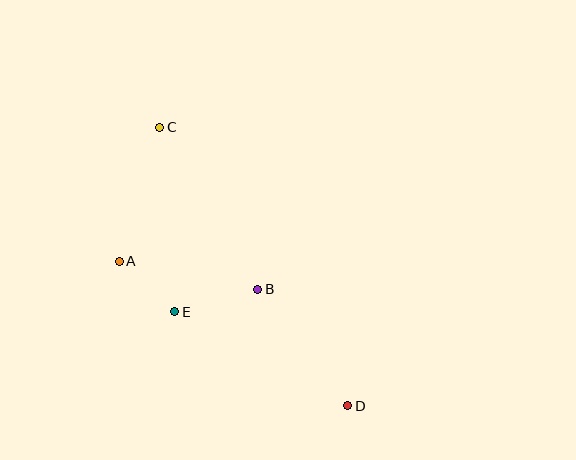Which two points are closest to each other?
Points A and E are closest to each other.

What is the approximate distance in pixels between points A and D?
The distance between A and D is approximately 271 pixels.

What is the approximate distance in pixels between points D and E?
The distance between D and E is approximately 197 pixels.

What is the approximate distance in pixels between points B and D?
The distance between B and D is approximately 147 pixels.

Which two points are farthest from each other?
Points C and D are farthest from each other.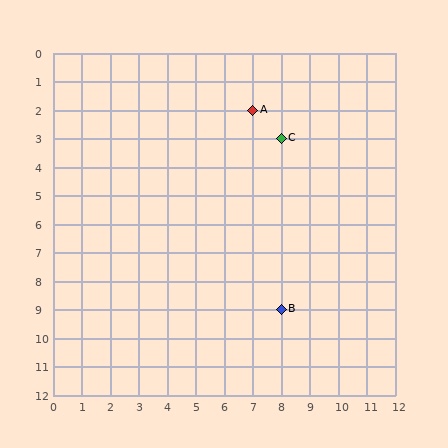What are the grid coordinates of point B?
Point B is at grid coordinates (8, 9).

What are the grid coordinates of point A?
Point A is at grid coordinates (7, 2).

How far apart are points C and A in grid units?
Points C and A are 1 column and 1 row apart (about 1.4 grid units diagonally).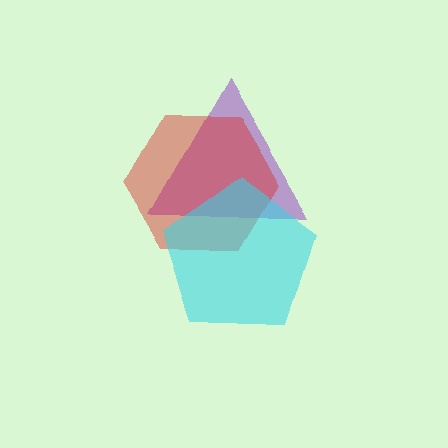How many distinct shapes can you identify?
There are 3 distinct shapes: a purple triangle, a red hexagon, a cyan pentagon.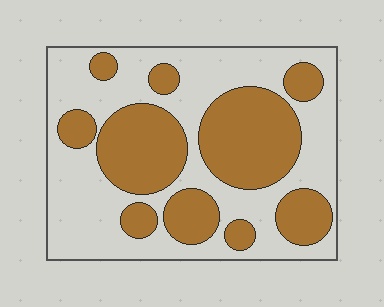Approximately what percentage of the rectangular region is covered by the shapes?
Approximately 40%.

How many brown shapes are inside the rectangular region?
10.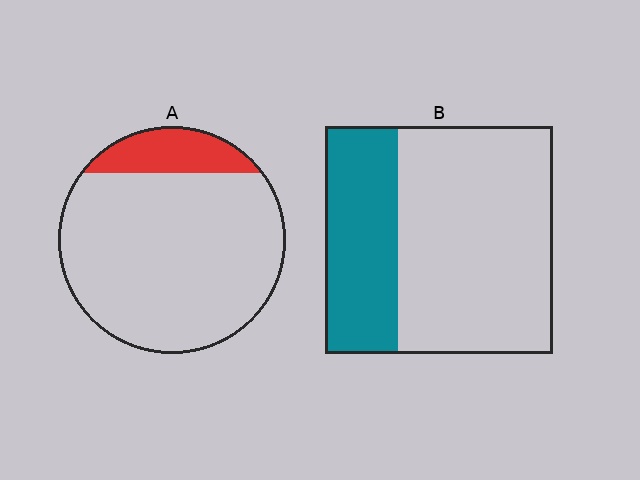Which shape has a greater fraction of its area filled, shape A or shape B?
Shape B.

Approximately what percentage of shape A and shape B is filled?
A is approximately 15% and B is approximately 30%.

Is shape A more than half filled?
No.